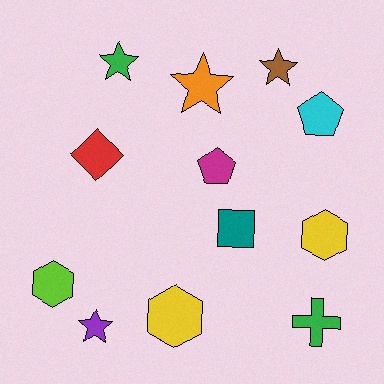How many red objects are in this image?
There is 1 red object.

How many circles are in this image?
There are no circles.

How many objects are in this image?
There are 12 objects.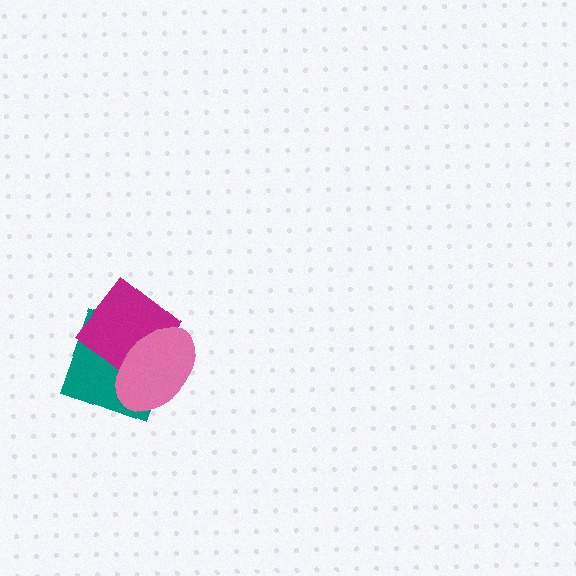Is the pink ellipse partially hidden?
No, no other shape covers it.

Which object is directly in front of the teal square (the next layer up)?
The magenta diamond is directly in front of the teal square.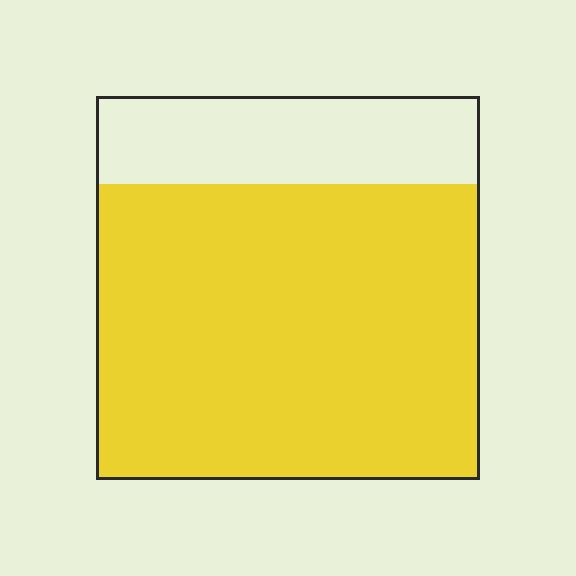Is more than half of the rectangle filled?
Yes.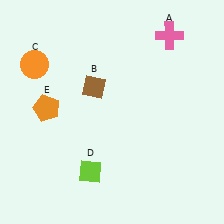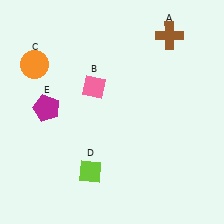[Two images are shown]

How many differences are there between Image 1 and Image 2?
There are 3 differences between the two images.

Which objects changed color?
A changed from pink to brown. B changed from brown to pink. E changed from orange to magenta.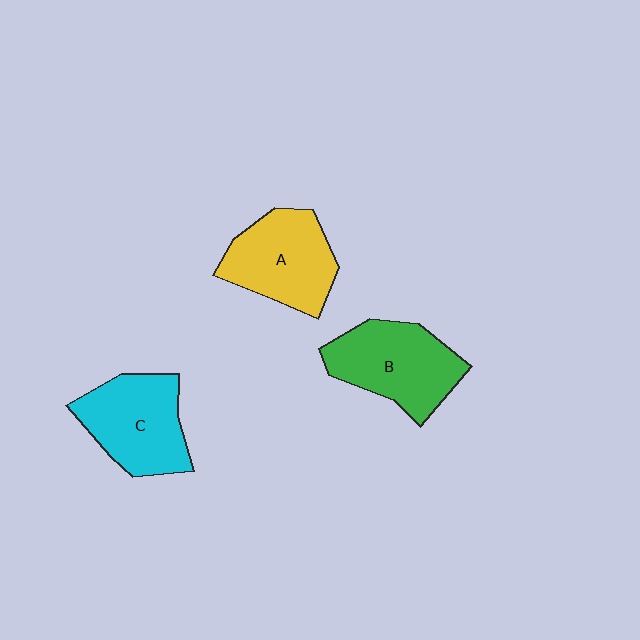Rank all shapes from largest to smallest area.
From largest to smallest: B (green), C (cyan), A (yellow).